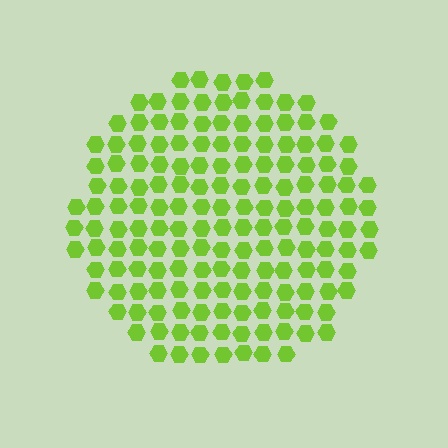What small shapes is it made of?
It is made of small hexagons.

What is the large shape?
The large shape is a circle.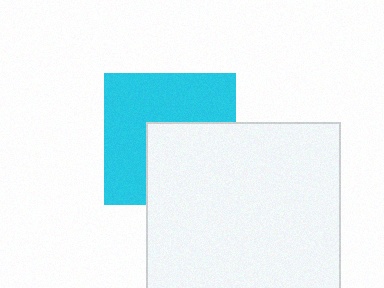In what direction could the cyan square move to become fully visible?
The cyan square could move toward the upper-left. That would shift it out from behind the white square entirely.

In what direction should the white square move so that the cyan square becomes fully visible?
The white square should move toward the lower-right. That is the shortest direction to clear the overlap and leave the cyan square fully visible.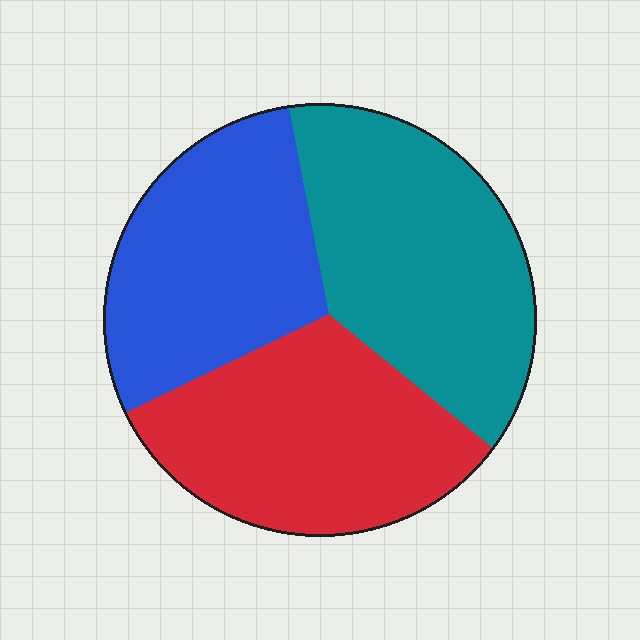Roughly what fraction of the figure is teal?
Teal covers 36% of the figure.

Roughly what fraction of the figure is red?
Red covers 34% of the figure.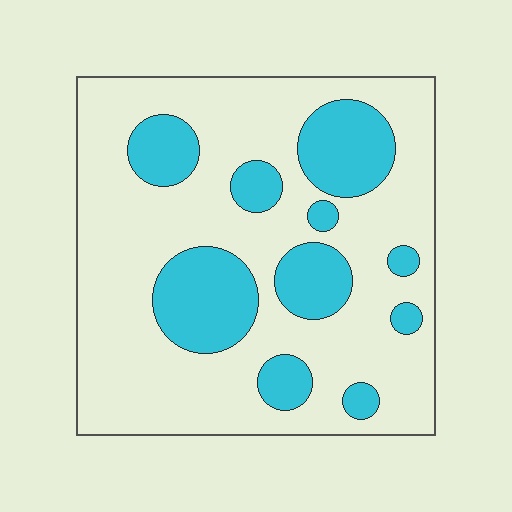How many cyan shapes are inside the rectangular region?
10.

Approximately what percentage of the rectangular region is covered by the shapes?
Approximately 25%.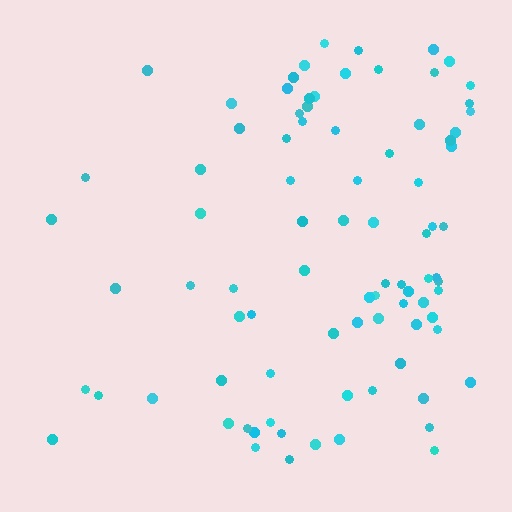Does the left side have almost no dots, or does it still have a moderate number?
Still a moderate number, just noticeably fewer than the right.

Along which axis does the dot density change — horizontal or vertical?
Horizontal.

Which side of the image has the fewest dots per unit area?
The left.